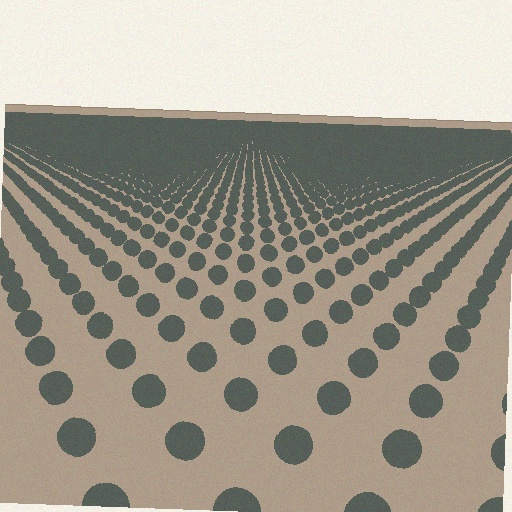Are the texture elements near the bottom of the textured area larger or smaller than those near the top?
Larger. Near the bottom, elements are closer to the viewer and appear at a bigger on-screen size.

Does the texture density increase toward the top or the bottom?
Density increases toward the top.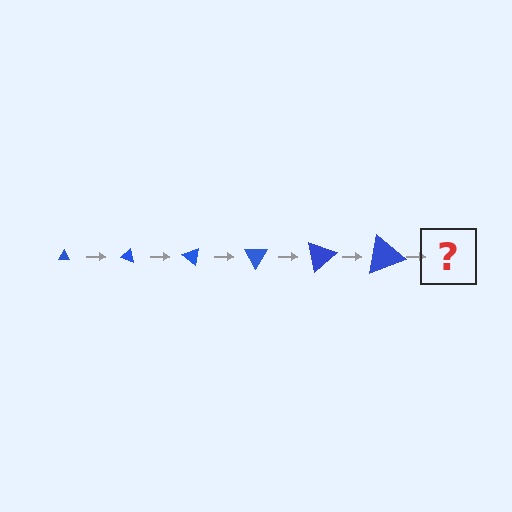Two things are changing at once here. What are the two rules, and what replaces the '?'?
The two rules are that the triangle grows larger each step and it rotates 20 degrees each step. The '?' should be a triangle, larger than the previous one and rotated 120 degrees from the start.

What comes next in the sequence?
The next element should be a triangle, larger than the previous one and rotated 120 degrees from the start.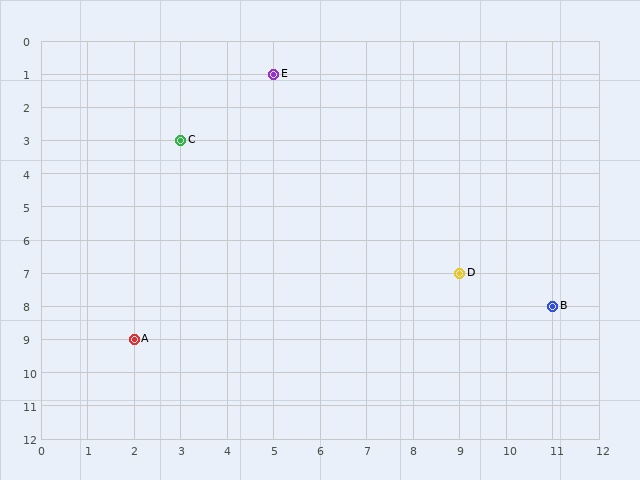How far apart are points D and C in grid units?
Points D and C are 6 columns and 4 rows apart (about 7.2 grid units diagonally).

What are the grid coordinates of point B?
Point B is at grid coordinates (11, 8).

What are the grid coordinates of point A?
Point A is at grid coordinates (2, 9).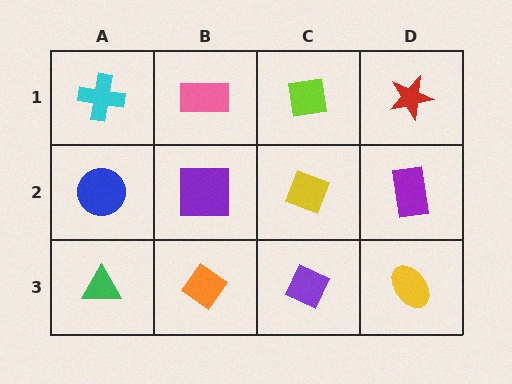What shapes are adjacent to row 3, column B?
A purple square (row 2, column B), a green triangle (row 3, column A), a purple diamond (row 3, column C).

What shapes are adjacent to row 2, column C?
A lime square (row 1, column C), a purple diamond (row 3, column C), a purple square (row 2, column B), a purple rectangle (row 2, column D).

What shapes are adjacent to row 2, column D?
A red star (row 1, column D), a yellow ellipse (row 3, column D), a yellow diamond (row 2, column C).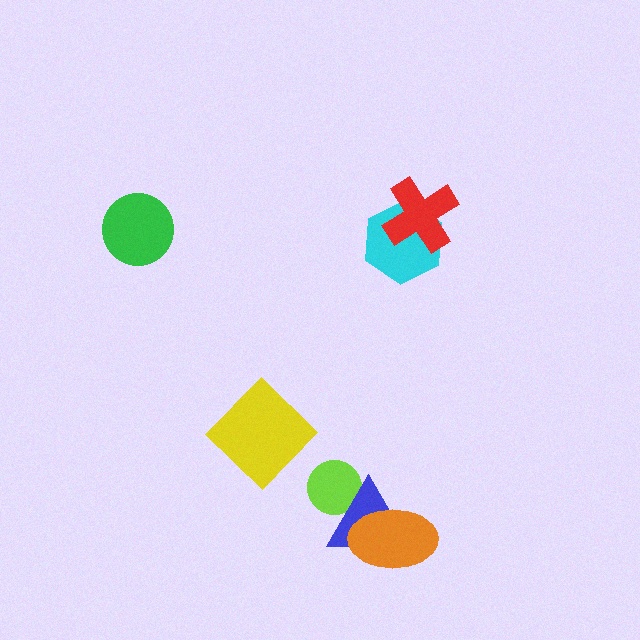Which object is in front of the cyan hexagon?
The red cross is in front of the cyan hexagon.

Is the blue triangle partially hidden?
Yes, it is partially covered by another shape.